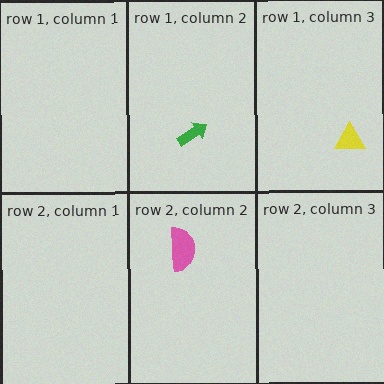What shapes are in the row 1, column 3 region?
The yellow triangle.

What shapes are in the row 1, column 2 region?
The green arrow.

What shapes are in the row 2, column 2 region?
The pink semicircle.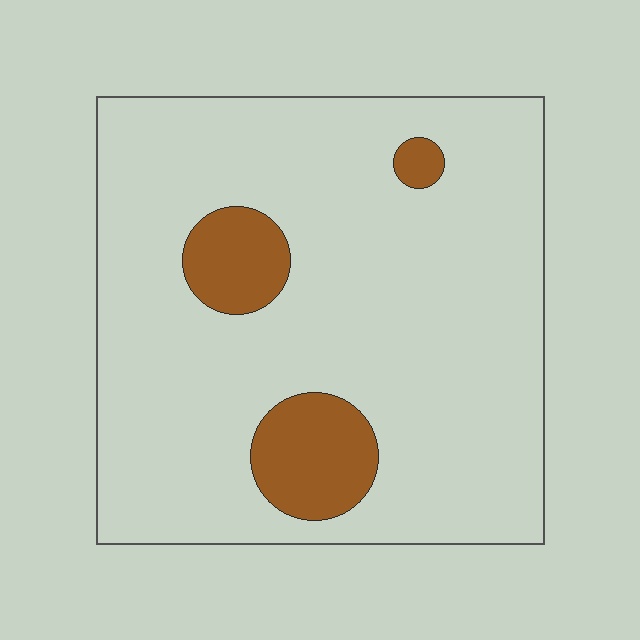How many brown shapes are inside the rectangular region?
3.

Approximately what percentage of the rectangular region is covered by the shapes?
Approximately 10%.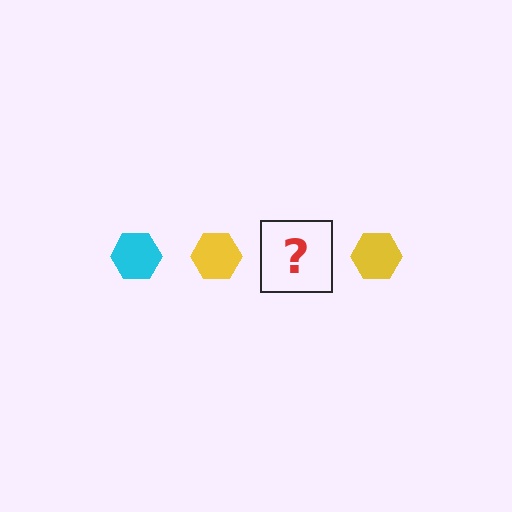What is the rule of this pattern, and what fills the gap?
The rule is that the pattern cycles through cyan, yellow hexagons. The gap should be filled with a cyan hexagon.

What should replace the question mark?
The question mark should be replaced with a cyan hexagon.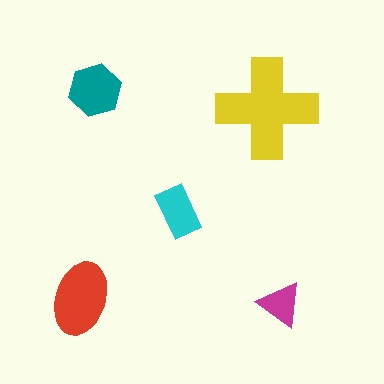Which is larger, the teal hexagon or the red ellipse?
The red ellipse.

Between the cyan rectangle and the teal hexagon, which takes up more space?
The teal hexagon.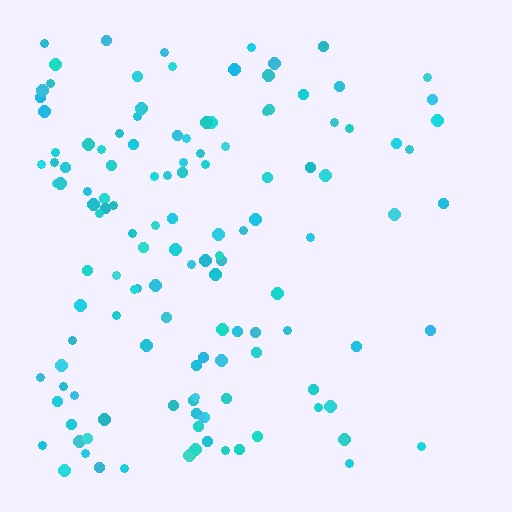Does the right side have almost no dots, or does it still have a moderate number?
Still a moderate number, just noticeably fewer than the left.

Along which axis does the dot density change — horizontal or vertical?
Horizontal.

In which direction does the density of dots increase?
From right to left, with the left side densest.